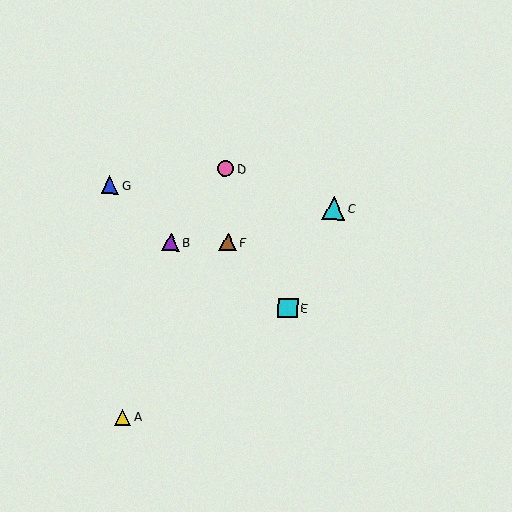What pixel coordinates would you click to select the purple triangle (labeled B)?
Click at (171, 242) to select the purple triangle B.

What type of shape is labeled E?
Shape E is a cyan square.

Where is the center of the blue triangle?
The center of the blue triangle is at (110, 185).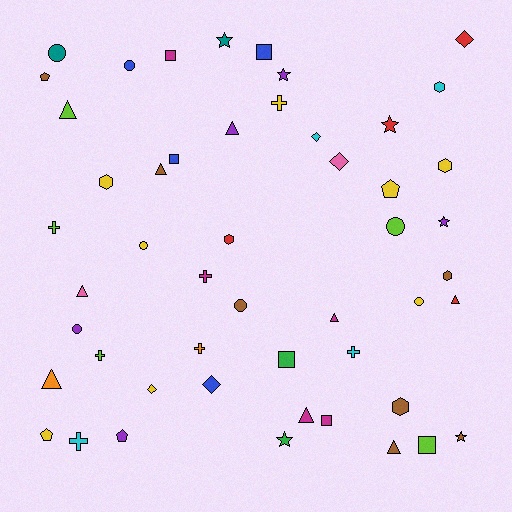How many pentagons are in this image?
There are 4 pentagons.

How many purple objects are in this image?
There are 5 purple objects.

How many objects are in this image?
There are 50 objects.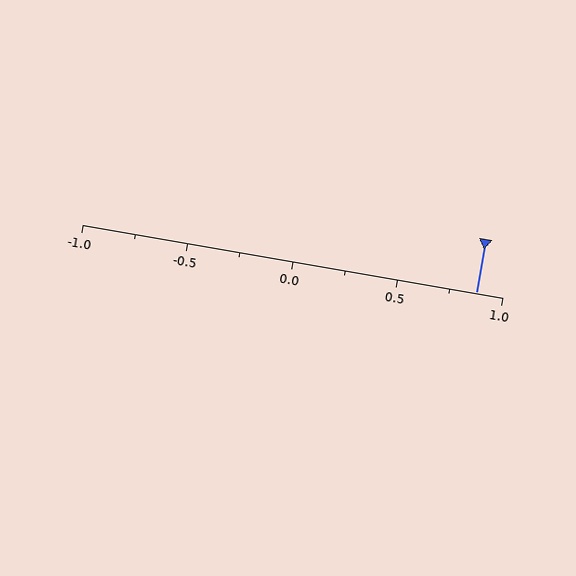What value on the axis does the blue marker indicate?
The marker indicates approximately 0.88.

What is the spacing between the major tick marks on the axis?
The major ticks are spaced 0.5 apart.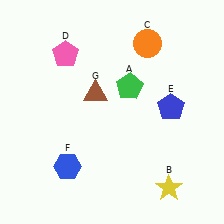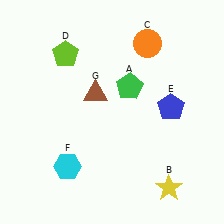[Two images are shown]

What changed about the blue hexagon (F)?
In Image 1, F is blue. In Image 2, it changed to cyan.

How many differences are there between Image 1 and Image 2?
There are 2 differences between the two images.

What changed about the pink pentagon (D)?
In Image 1, D is pink. In Image 2, it changed to lime.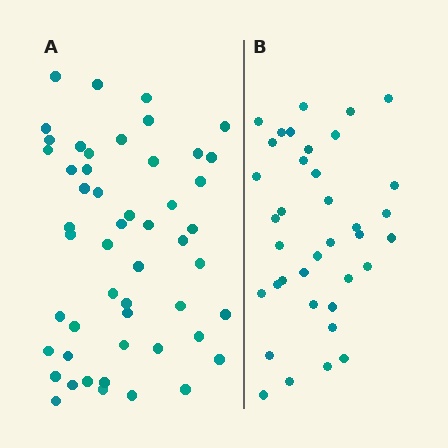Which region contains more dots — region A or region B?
Region A (the left region) has more dots.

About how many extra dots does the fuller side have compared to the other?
Region A has approximately 15 more dots than region B.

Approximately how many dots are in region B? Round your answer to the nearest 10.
About 40 dots. (The exact count is 37, which rounds to 40.)